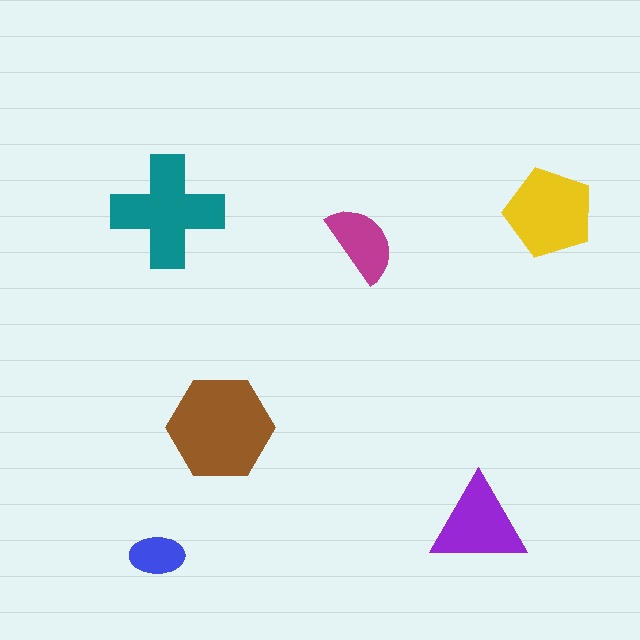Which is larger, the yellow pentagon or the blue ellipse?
The yellow pentagon.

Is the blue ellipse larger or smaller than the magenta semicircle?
Smaller.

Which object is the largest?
The brown hexagon.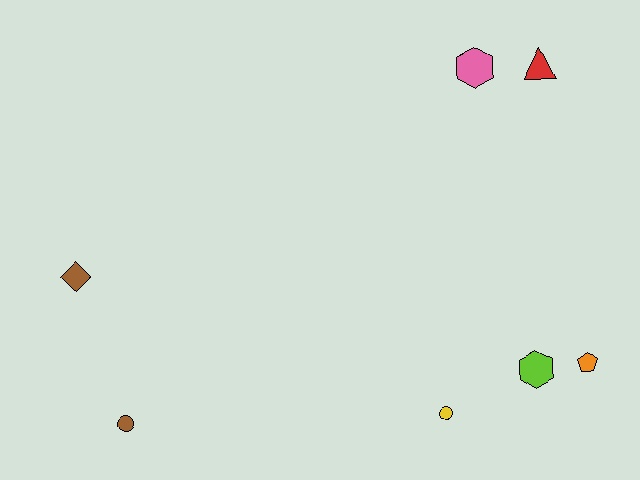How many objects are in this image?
There are 7 objects.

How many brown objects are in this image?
There are 2 brown objects.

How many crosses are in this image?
There are no crosses.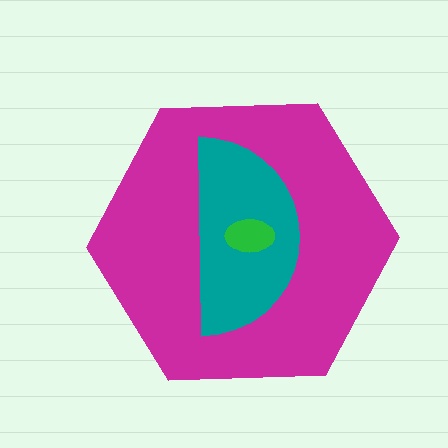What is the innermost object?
The green ellipse.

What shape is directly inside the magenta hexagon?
The teal semicircle.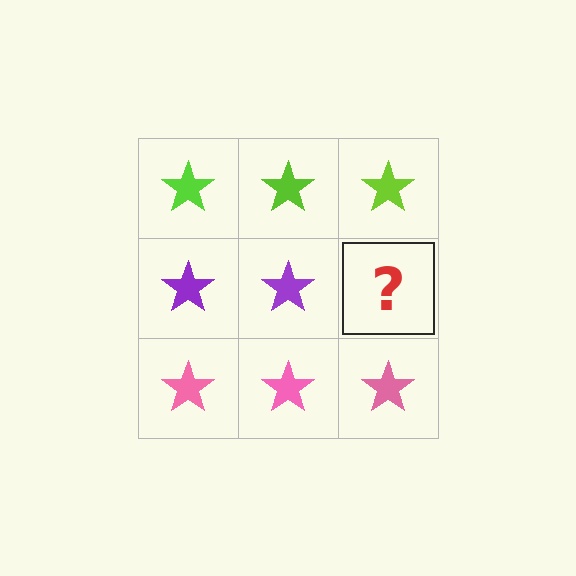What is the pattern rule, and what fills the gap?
The rule is that each row has a consistent color. The gap should be filled with a purple star.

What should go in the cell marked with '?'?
The missing cell should contain a purple star.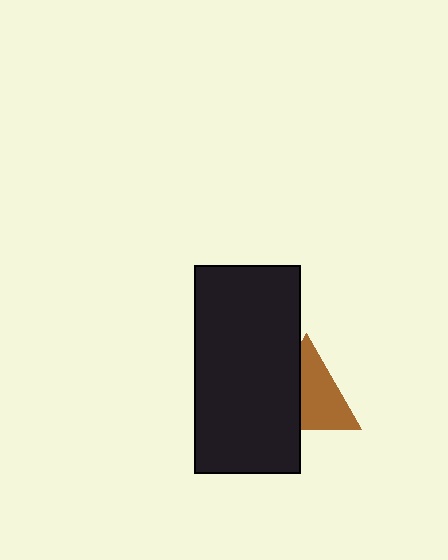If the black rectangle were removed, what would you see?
You would see the complete brown triangle.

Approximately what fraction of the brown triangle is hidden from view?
Roughly 42% of the brown triangle is hidden behind the black rectangle.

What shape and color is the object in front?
The object in front is a black rectangle.